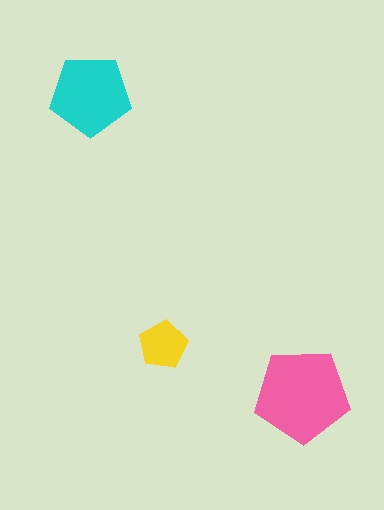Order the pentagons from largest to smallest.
the pink one, the cyan one, the yellow one.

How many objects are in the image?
There are 3 objects in the image.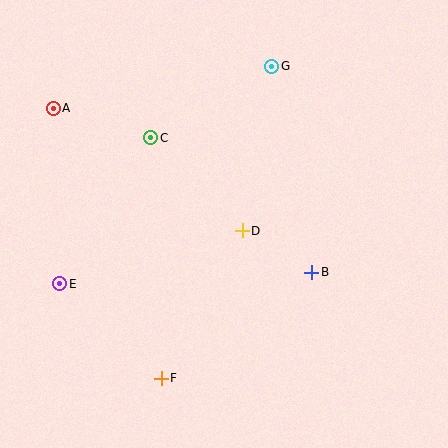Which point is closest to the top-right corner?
Point G is closest to the top-right corner.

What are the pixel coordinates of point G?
Point G is at (272, 66).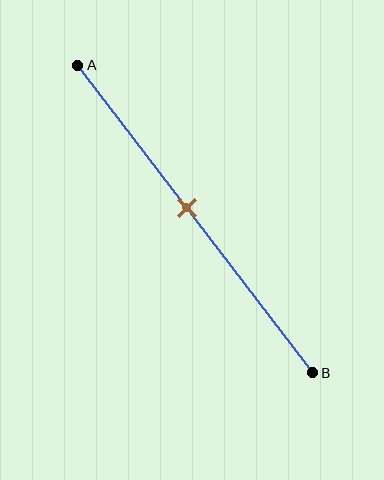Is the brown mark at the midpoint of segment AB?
No, the mark is at about 45% from A, not at the 50% midpoint.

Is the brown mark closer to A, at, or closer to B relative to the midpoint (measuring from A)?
The brown mark is closer to point A than the midpoint of segment AB.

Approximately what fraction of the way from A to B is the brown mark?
The brown mark is approximately 45% of the way from A to B.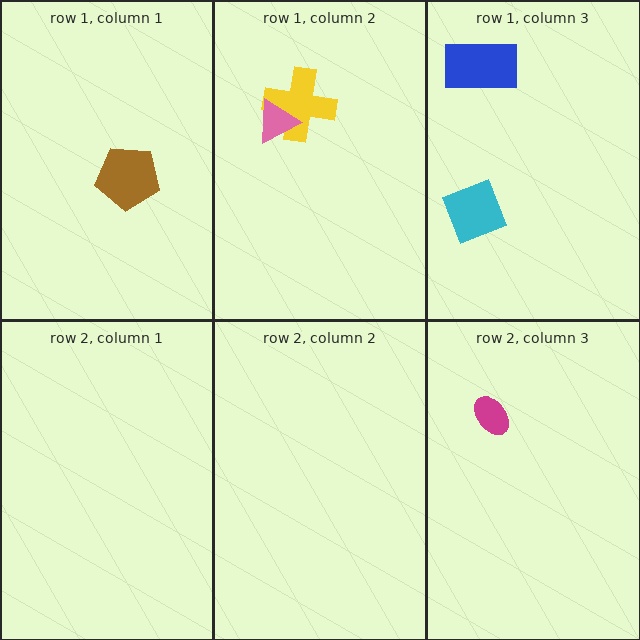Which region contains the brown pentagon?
The row 1, column 1 region.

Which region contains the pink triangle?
The row 1, column 2 region.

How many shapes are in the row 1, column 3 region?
2.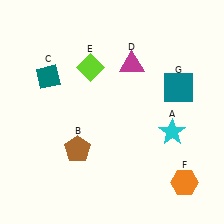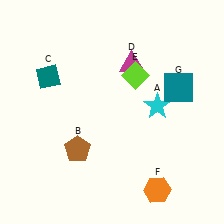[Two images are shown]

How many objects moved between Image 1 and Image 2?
3 objects moved between the two images.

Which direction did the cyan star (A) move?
The cyan star (A) moved up.